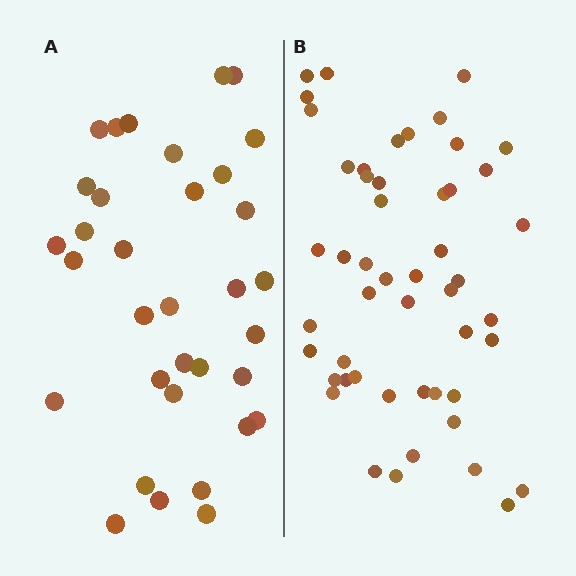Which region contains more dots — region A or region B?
Region B (the right region) has more dots.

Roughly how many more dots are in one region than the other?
Region B has approximately 15 more dots than region A.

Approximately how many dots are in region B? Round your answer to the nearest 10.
About 50 dots.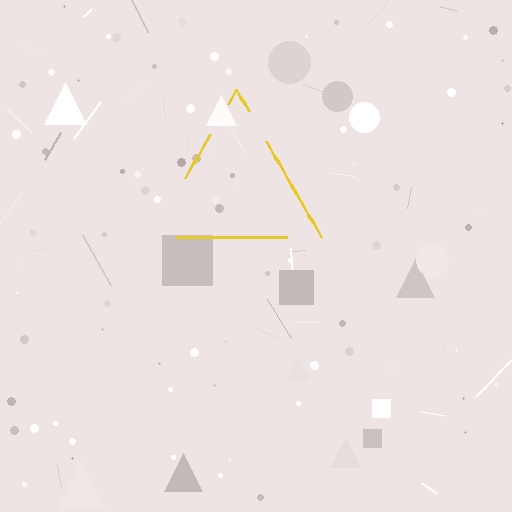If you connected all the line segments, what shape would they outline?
They would outline a triangle.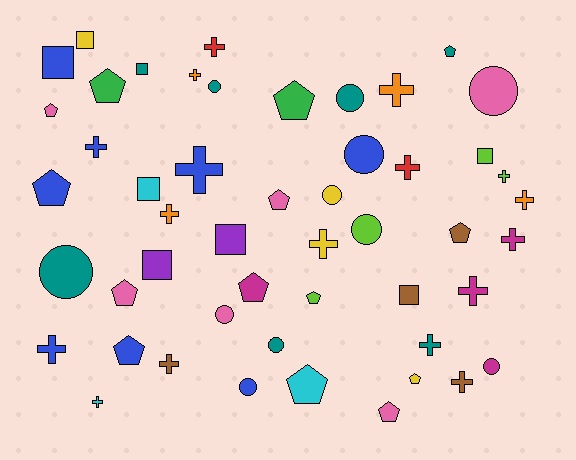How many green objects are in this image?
There are 2 green objects.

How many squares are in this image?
There are 8 squares.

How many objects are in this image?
There are 50 objects.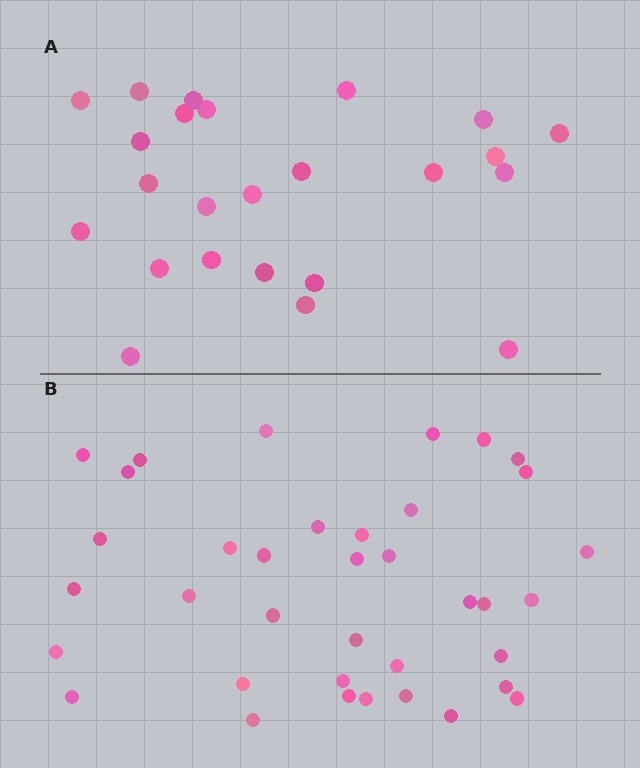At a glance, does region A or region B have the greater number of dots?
Region B (the bottom region) has more dots.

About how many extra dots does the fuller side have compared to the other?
Region B has approximately 15 more dots than region A.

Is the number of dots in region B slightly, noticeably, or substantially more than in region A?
Region B has substantially more. The ratio is roughly 1.5 to 1.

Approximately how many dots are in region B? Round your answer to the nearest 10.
About 40 dots. (The exact count is 37, which rounds to 40.)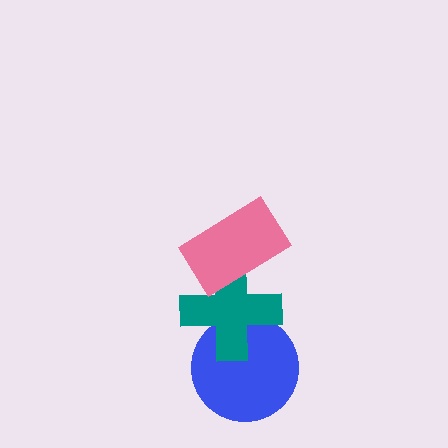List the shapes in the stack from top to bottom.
From top to bottom: the pink rectangle, the teal cross, the blue circle.